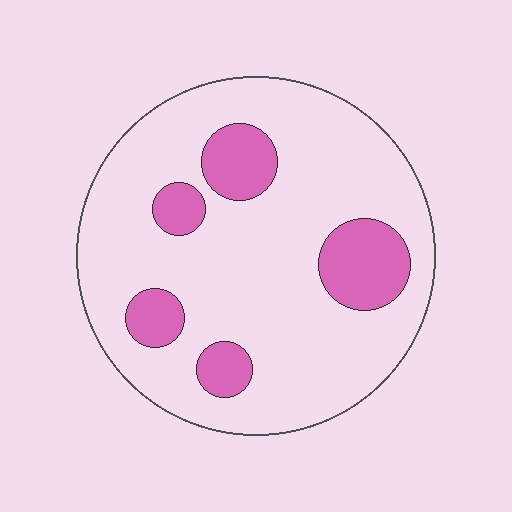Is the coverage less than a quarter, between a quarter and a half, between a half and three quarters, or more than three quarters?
Less than a quarter.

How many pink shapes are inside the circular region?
5.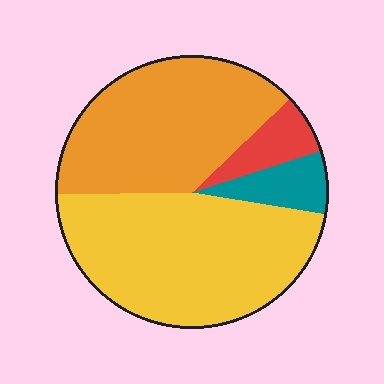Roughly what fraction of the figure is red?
Red covers around 5% of the figure.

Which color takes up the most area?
Yellow, at roughly 45%.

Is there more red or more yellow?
Yellow.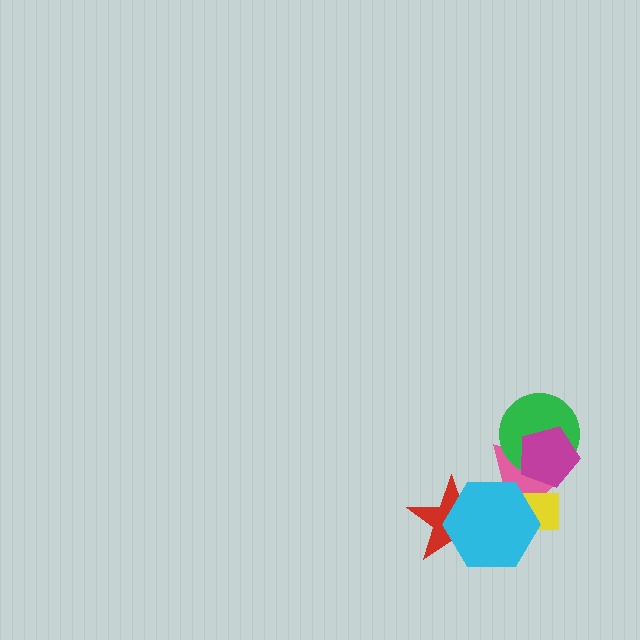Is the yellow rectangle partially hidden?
Yes, it is partially covered by another shape.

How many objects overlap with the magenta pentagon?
2 objects overlap with the magenta pentagon.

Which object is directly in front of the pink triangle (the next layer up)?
The green circle is directly in front of the pink triangle.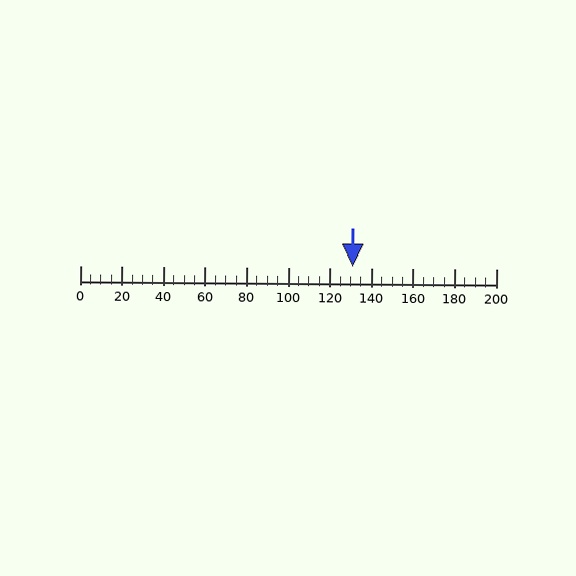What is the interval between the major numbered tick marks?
The major tick marks are spaced 20 units apart.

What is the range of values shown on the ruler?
The ruler shows values from 0 to 200.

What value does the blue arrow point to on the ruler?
The blue arrow points to approximately 131.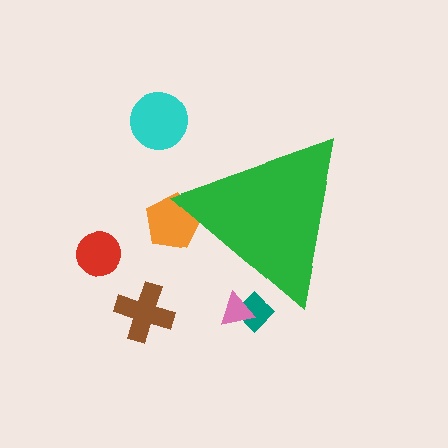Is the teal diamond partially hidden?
Yes, the teal diamond is partially hidden behind the green triangle.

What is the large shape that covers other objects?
A green triangle.